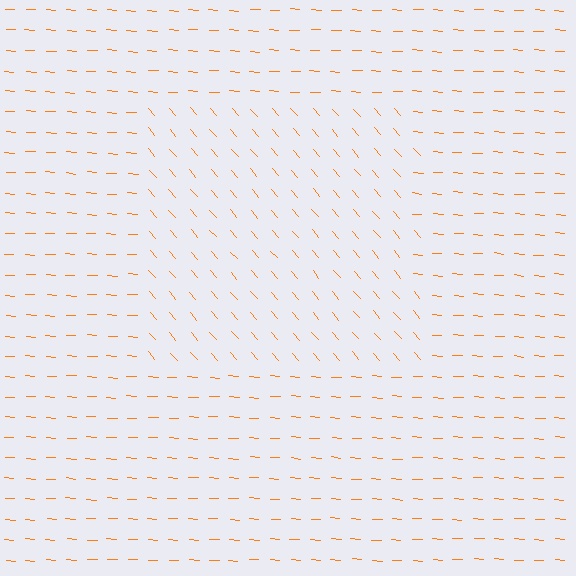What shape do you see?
I see a rectangle.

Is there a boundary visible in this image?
Yes, there is a texture boundary formed by a change in line orientation.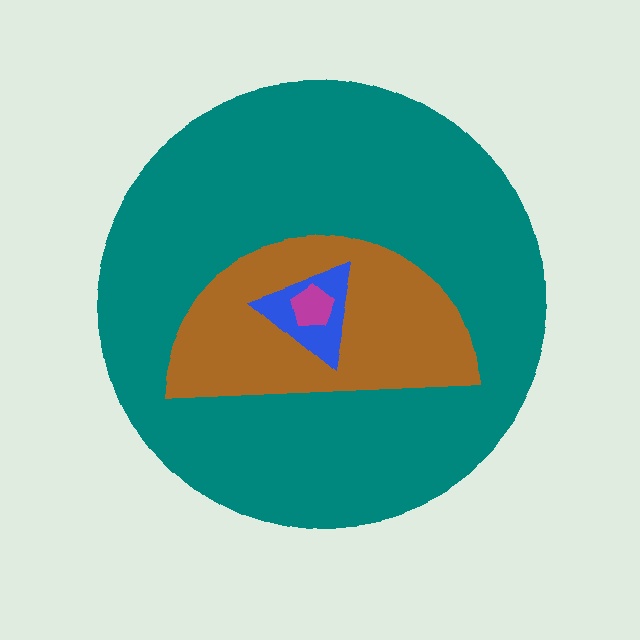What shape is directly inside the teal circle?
The brown semicircle.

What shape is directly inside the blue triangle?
The magenta pentagon.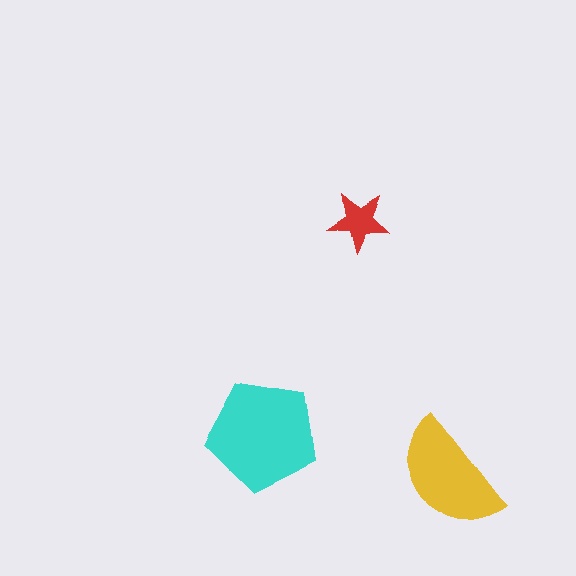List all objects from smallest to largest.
The red star, the yellow semicircle, the cyan pentagon.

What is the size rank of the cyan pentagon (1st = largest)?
1st.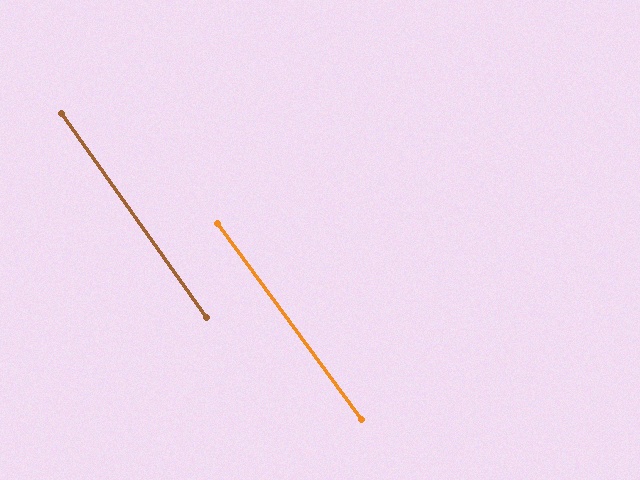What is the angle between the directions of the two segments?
Approximately 1 degree.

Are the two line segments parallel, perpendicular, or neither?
Parallel — their directions differ by only 0.7°.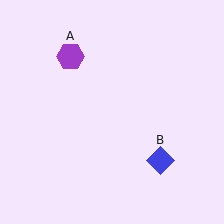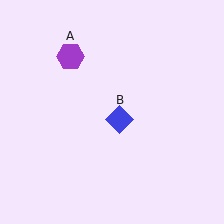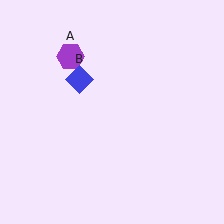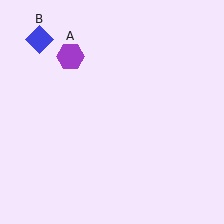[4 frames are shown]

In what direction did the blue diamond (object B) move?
The blue diamond (object B) moved up and to the left.